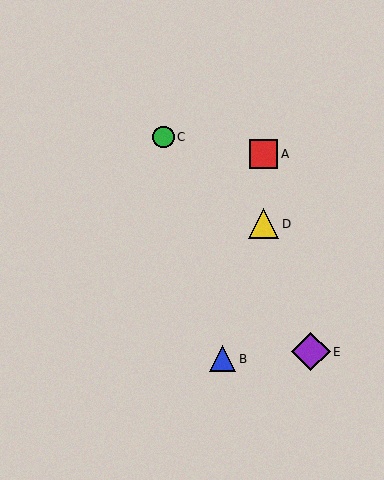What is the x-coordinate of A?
Object A is at x≈263.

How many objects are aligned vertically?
2 objects (A, D) are aligned vertically.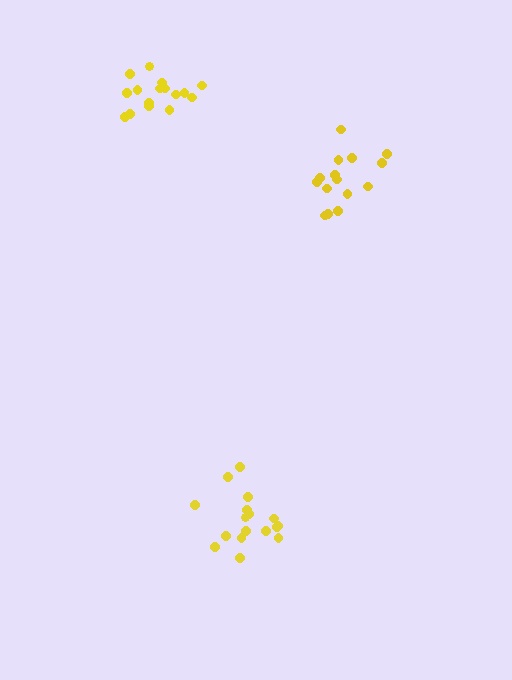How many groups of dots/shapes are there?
There are 3 groups.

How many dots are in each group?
Group 1: 16 dots, Group 2: 17 dots, Group 3: 15 dots (48 total).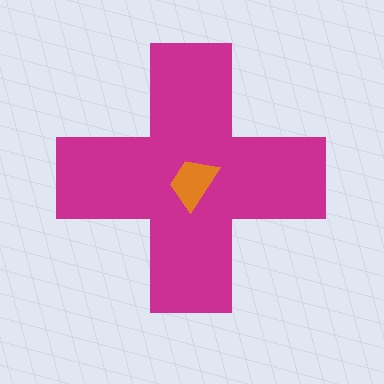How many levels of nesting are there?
2.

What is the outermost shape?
The magenta cross.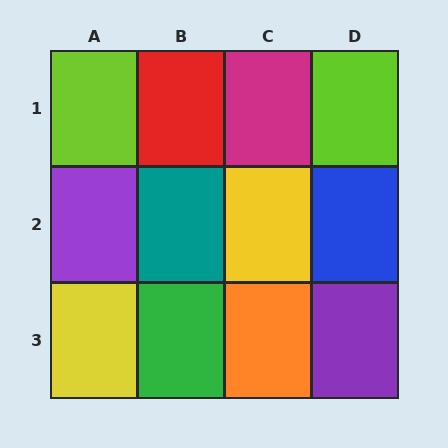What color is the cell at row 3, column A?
Yellow.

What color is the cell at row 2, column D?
Blue.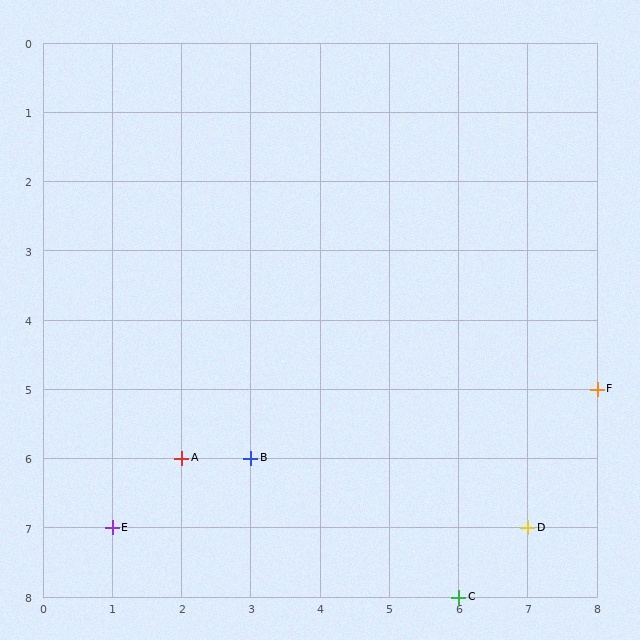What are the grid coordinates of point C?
Point C is at grid coordinates (6, 8).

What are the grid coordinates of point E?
Point E is at grid coordinates (1, 7).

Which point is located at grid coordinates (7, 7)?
Point D is at (7, 7).